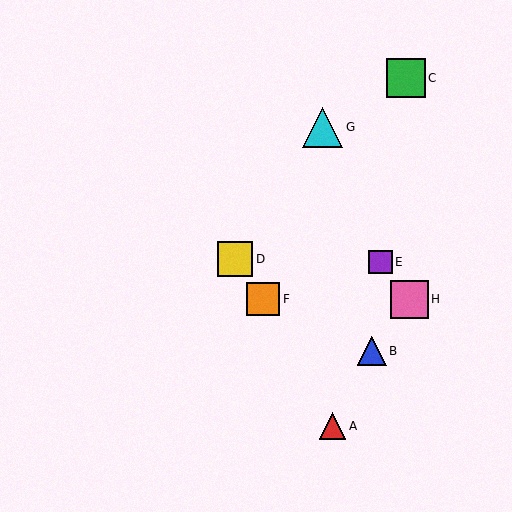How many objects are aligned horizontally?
2 objects (F, H) are aligned horizontally.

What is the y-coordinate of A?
Object A is at y≈426.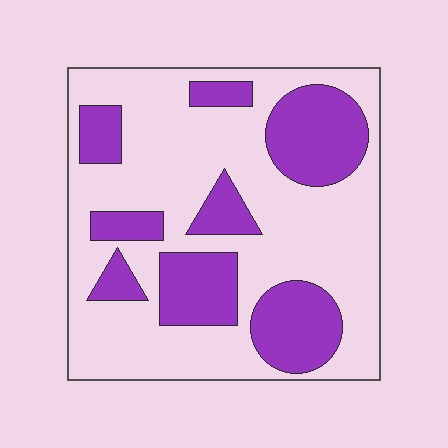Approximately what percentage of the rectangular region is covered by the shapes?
Approximately 30%.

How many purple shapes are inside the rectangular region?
8.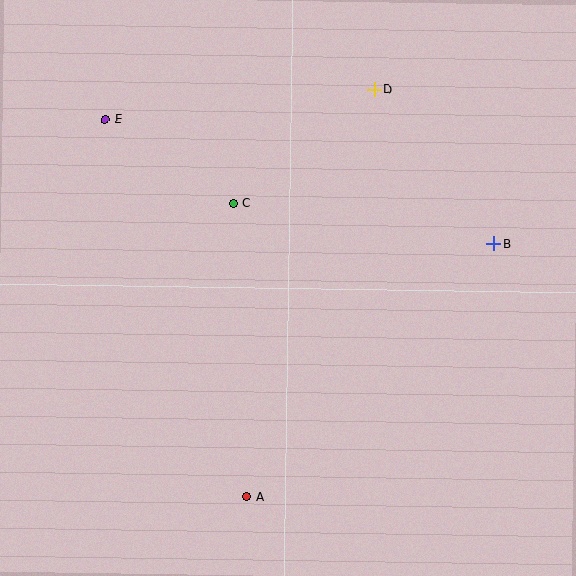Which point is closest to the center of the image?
Point C at (234, 203) is closest to the center.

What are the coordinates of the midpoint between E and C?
The midpoint between E and C is at (169, 162).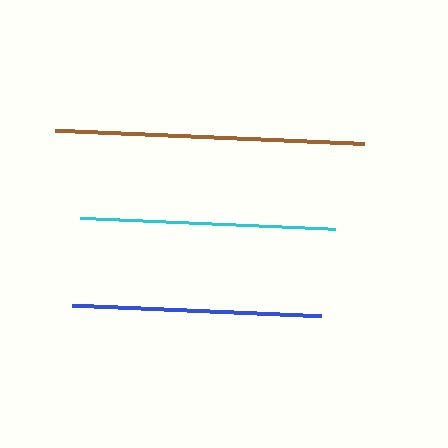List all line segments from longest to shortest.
From longest to shortest: brown, cyan, blue.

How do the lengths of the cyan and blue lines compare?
The cyan and blue lines are approximately the same length.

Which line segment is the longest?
The brown line is the longest at approximately 309 pixels.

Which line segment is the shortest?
The blue line is the shortest at approximately 249 pixels.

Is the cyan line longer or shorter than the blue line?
The cyan line is longer than the blue line.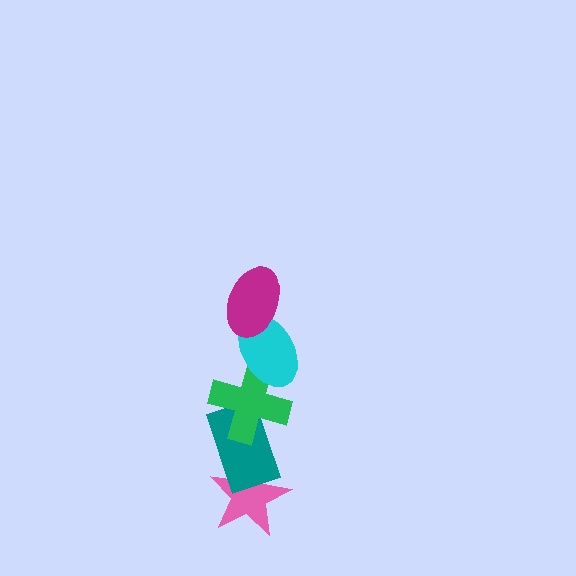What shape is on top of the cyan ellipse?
The magenta ellipse is on top of the cyan ellipse.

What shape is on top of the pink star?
The teal rectangle is on top of the pink star.